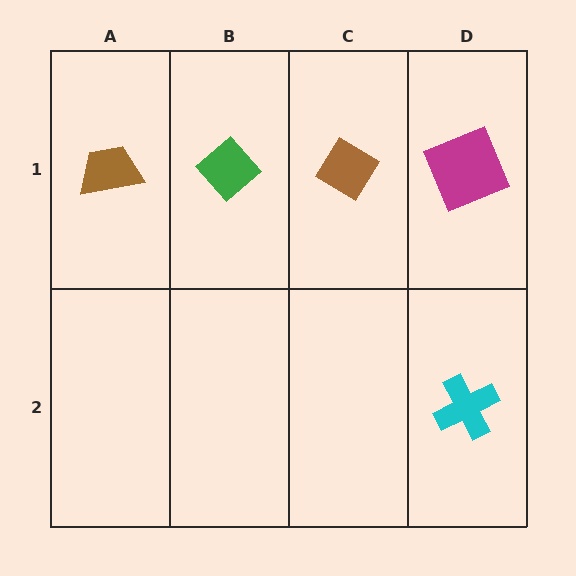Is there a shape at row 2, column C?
No, that cell is empty.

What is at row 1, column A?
A brown trapezoid.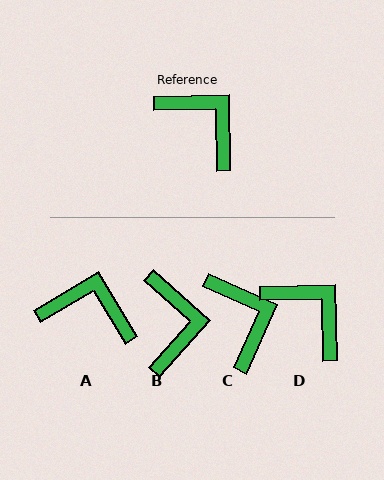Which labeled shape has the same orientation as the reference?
D.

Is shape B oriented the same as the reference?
No, it is off by about 43 degrees.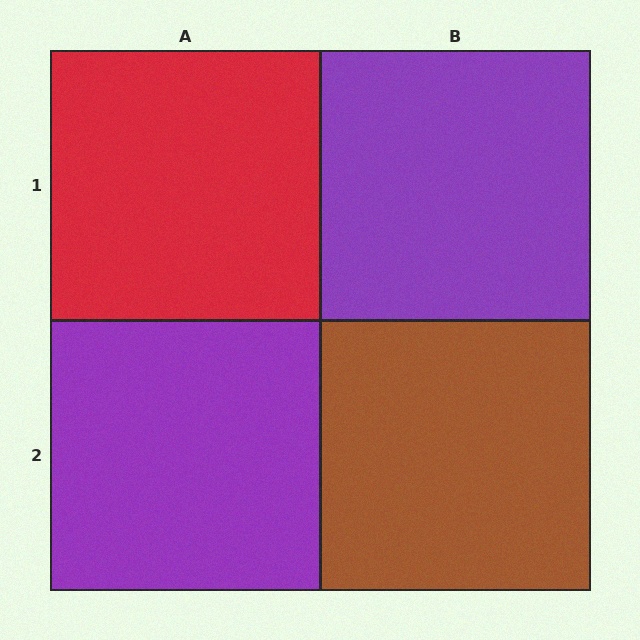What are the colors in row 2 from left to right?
Purple, brown.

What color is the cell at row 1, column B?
Purple.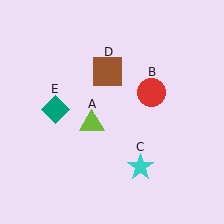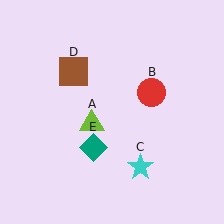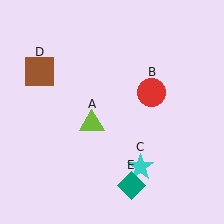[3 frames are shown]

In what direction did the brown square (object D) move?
The brown square (object D) moved left.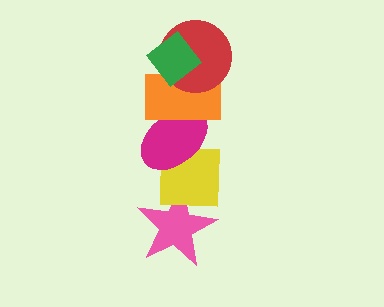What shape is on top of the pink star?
The yellow square is on top of the pink star.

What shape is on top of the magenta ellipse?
The orange rectangle is on top of the magenta ellipse.